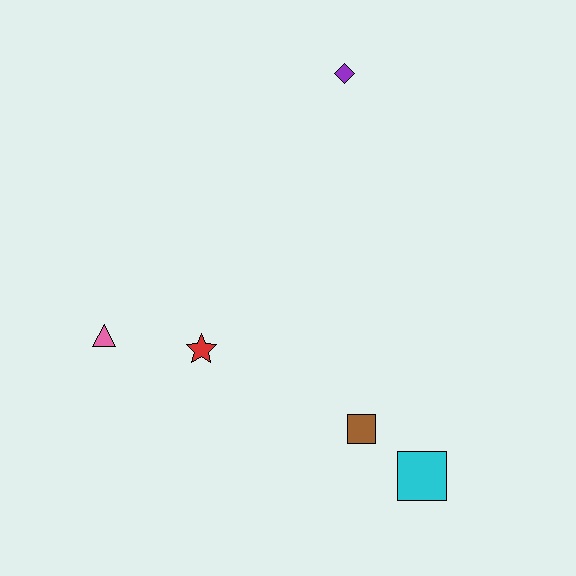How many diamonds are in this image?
There is 1 diamond.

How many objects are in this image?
There are 5 objects.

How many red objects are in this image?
There is 1 red object.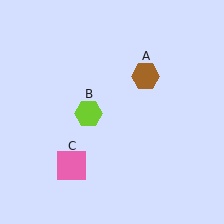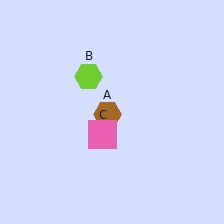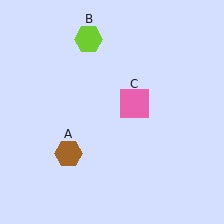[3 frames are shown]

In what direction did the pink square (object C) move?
The pink square (object C) moved up and to the right.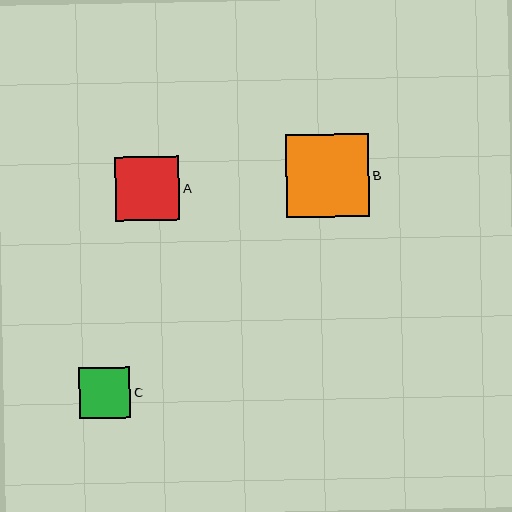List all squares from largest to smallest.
From largest to smallest: B, A, C.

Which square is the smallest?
Square C is the smallest with a size of approximately 51 pixels.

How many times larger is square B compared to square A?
Square B is approximately 1.3 times the size of square A.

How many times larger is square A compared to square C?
Square A is approximately 1.3 times the size of square C.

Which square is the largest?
Square B is the largest with a size of approximately 83 pixels.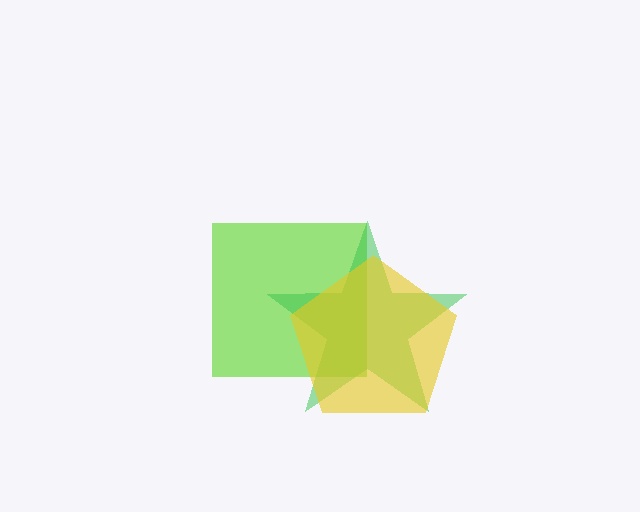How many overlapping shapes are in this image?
There are 3 overlapping shapes in the image.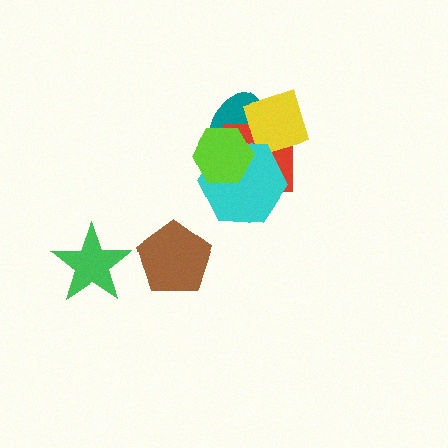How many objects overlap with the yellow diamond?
3 objects overlap with the yellow diamond.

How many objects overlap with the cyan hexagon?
4 objects overlap with the cyan hexagon.